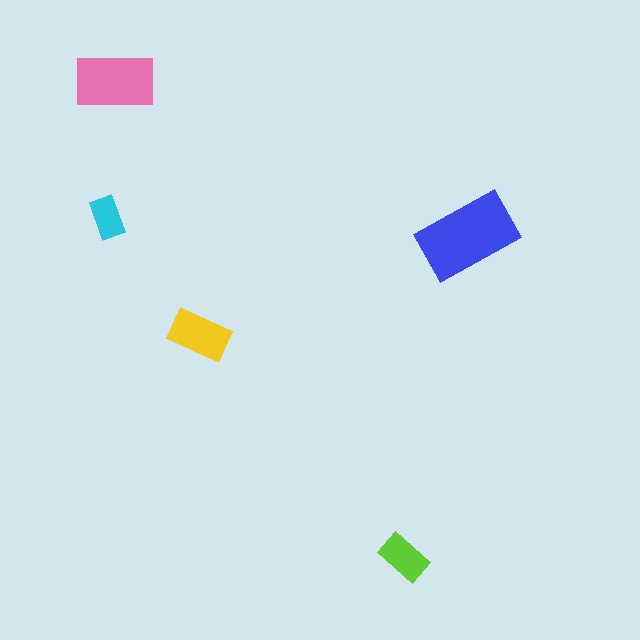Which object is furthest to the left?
The cyan rectangle is leftmost.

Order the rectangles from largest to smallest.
the blue one, the pink one, the yellow one, the lime one, the cyan one.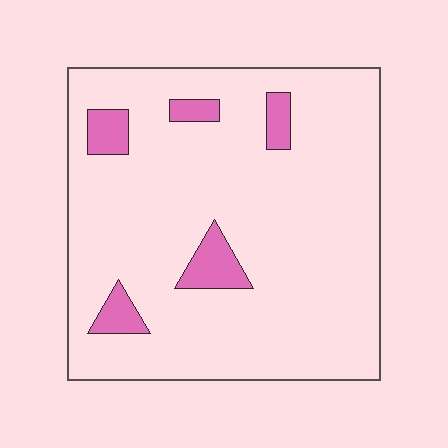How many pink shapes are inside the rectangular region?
5.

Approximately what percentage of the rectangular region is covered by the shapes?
Approximately 10%.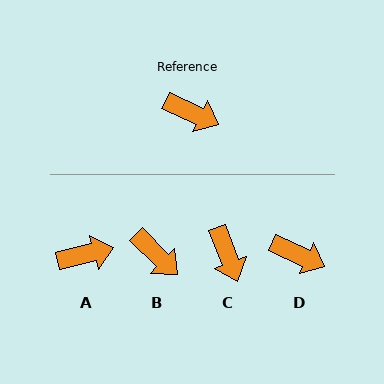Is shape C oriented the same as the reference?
No, it is off by about 44 degrees.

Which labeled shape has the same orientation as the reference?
D.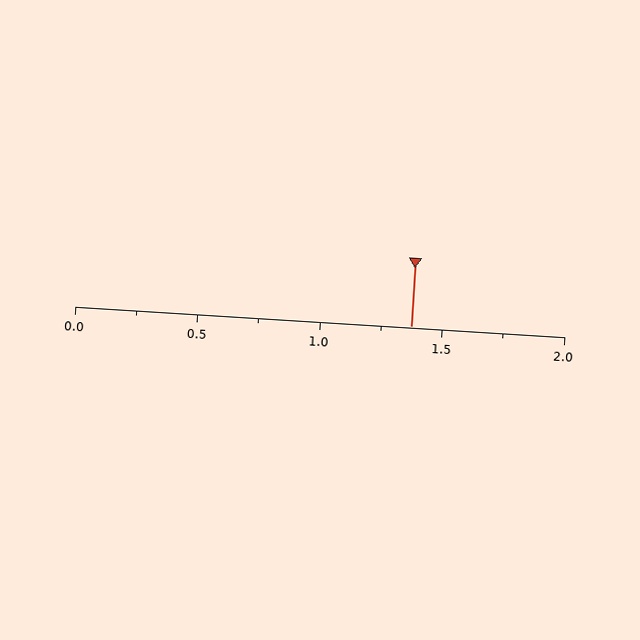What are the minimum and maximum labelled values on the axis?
The axis runs from 0.0 to 2.0.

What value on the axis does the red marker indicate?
The marker indicates approximately 1.38.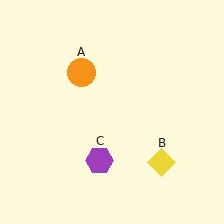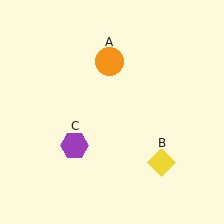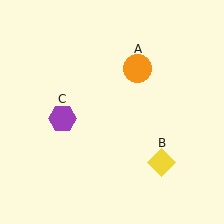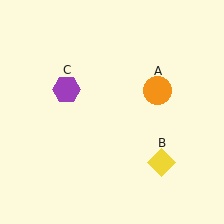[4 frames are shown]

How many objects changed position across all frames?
2 objects changed position: orange circle (object A), purple hexagon (object C).